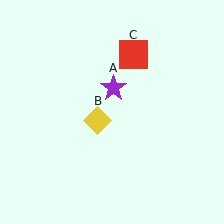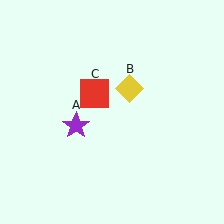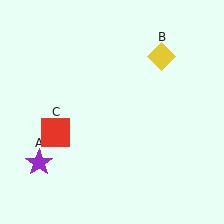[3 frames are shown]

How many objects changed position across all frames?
3 objects changed position: purple star (object A), yellow diamond (object B), red square (object C).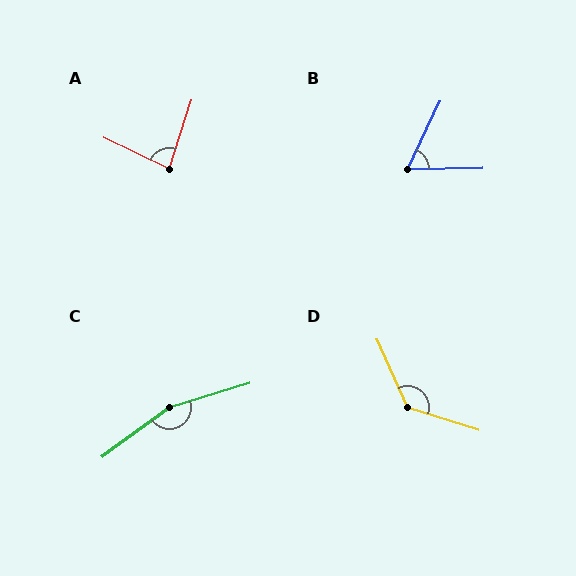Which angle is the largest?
C, at approximately 161 degrees.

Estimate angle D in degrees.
Approximately 131 degrees.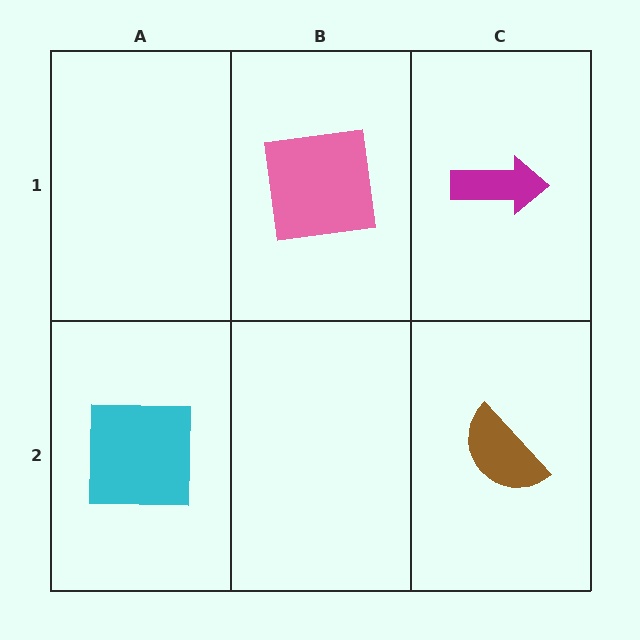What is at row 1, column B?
A pink square.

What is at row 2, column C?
A brown semicircle.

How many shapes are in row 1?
2 shapes.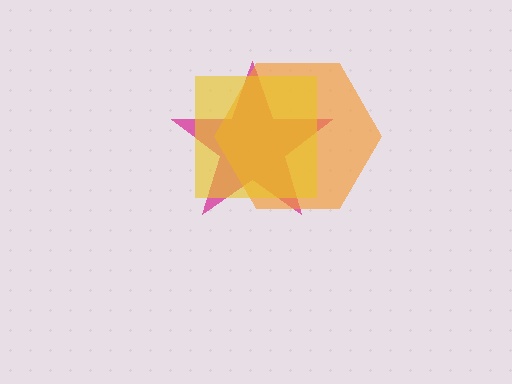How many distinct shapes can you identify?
There are 3 distinct shapes: a magenta star, an orange hexagon, a yellow square.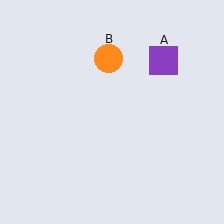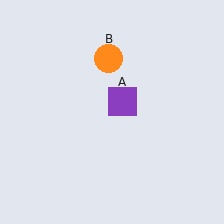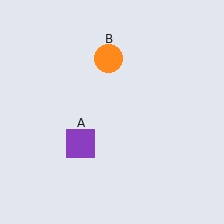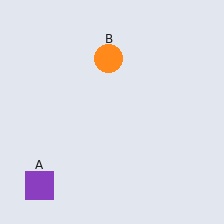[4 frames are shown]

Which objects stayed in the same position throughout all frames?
Orange circle (object B) remained stationary.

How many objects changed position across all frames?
1 object changed position: purple square (object A).